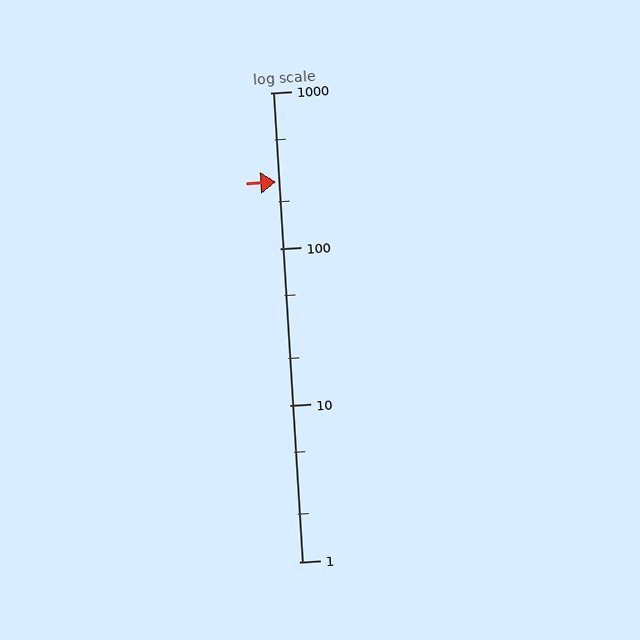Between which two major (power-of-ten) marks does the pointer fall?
The pointer is between 100 and 1000.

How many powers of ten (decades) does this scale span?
The scale spans 3 decades, from 1 to 1000.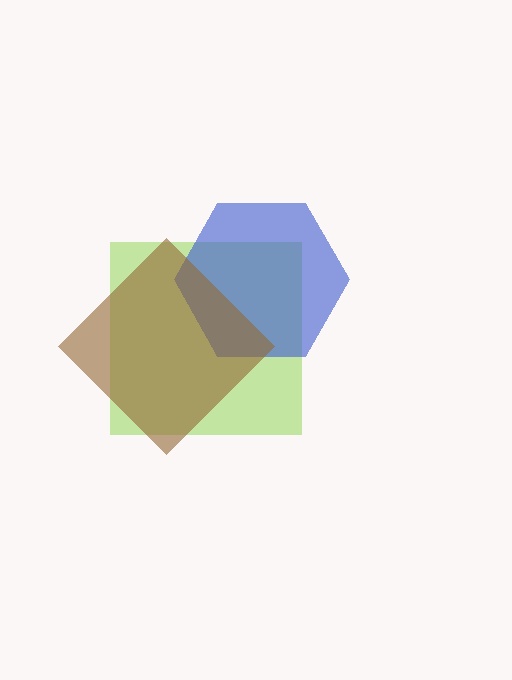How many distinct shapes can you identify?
There are 3 distinct shapes: a lime square, a blue hexagon, a brown diamond.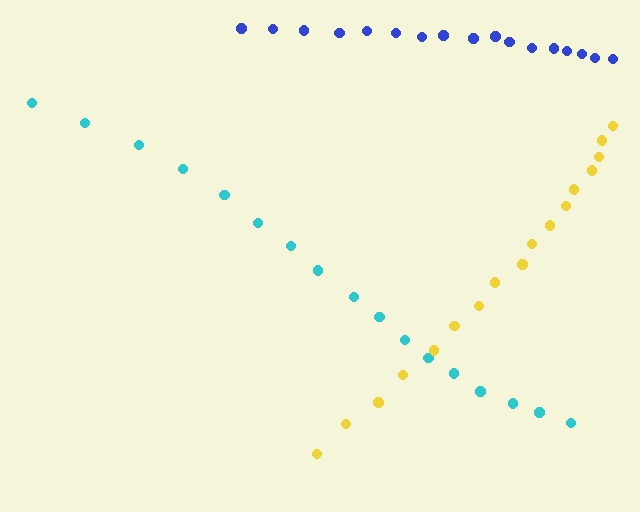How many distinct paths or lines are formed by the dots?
There are 3 distinct paths.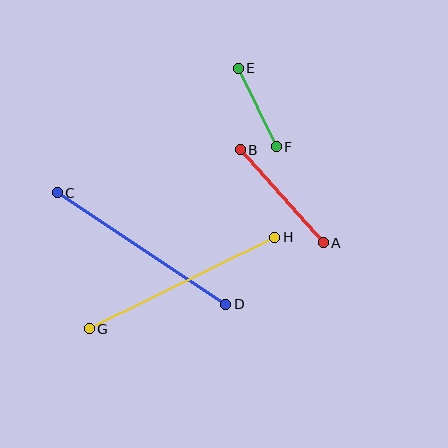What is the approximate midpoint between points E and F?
The midpoint is at approximately (257, 107) pixels.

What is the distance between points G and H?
The distance is approximately 207 pixels.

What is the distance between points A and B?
The distance is approximately 125 pixels.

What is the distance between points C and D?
The distance is approximately 202 pixels.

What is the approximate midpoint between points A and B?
The midpoint is at approximately (282, 196) pixels.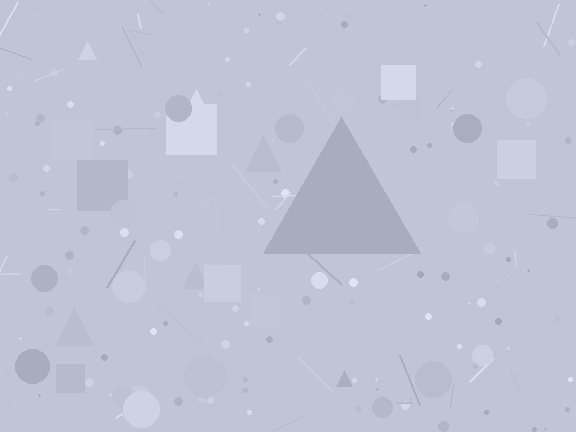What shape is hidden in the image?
A triangle is hidden in the image.